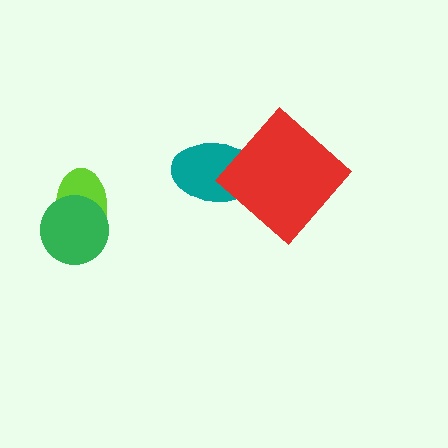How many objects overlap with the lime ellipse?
1 object overlaps with the lime ellipse.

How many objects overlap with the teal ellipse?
1 object overlaps with the teal ellipse.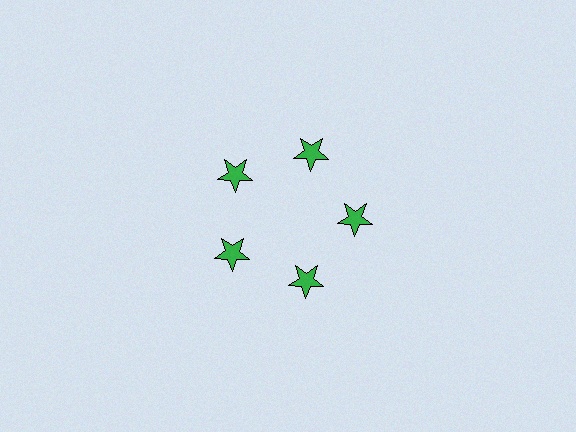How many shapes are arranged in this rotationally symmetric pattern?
There are 5 shapes, arranged in 5 groups of 1.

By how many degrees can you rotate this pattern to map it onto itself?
The pattern maps onto itself every 72 degrees of rotation.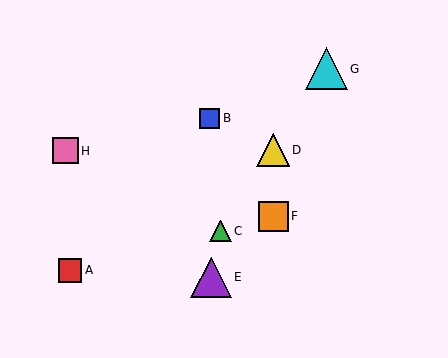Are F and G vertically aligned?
No, F is at x≈273 and G is at x≈326.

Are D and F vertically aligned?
Yes, both are at x≈273.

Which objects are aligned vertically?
Objects D, F are aligned vertically.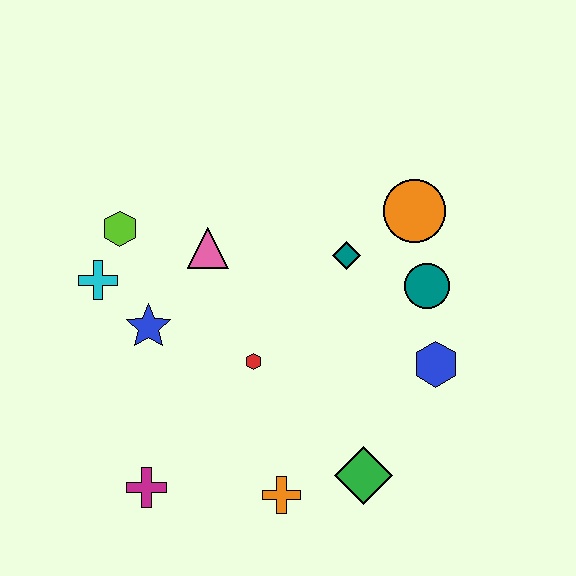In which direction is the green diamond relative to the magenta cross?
The green diamond is to the right of the magenta cross.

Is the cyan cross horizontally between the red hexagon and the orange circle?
No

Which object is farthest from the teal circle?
The magenta cross is farthest from the teal circle.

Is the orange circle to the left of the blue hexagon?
Yes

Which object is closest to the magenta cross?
The orange cross is closest to the magenta cross.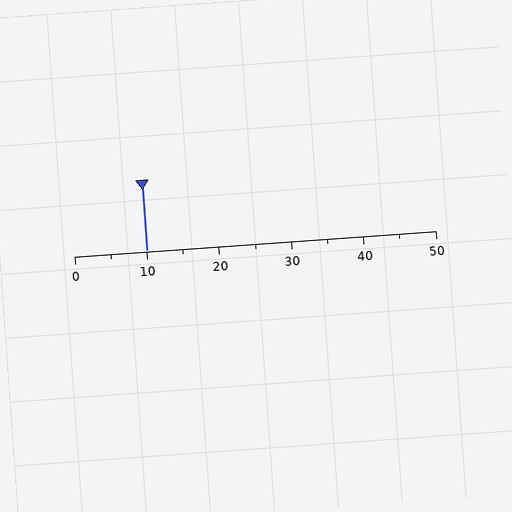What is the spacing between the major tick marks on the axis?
The major ticks are spaced 10 apart.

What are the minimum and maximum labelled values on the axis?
The axis runs from 0 to 50.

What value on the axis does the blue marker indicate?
The marker indicates approximately 10.